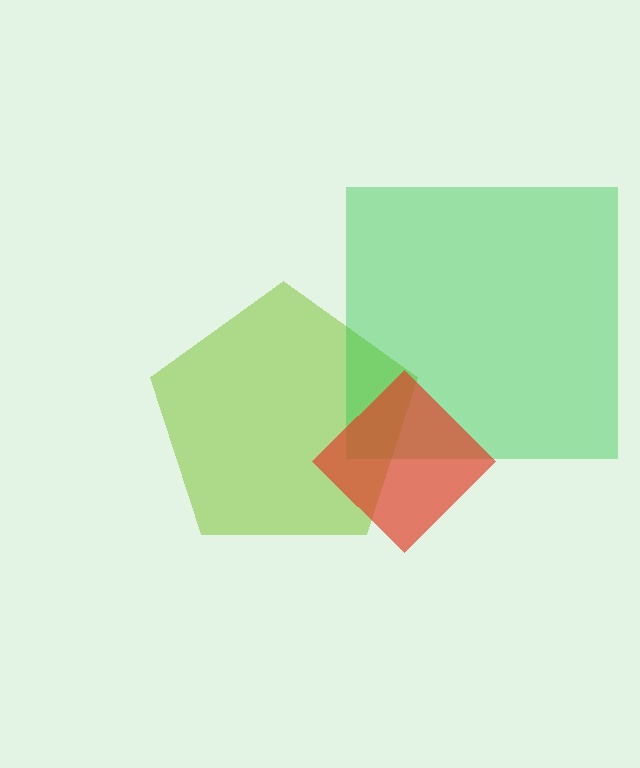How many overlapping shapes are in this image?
There are 3 overlapping shapes in the image.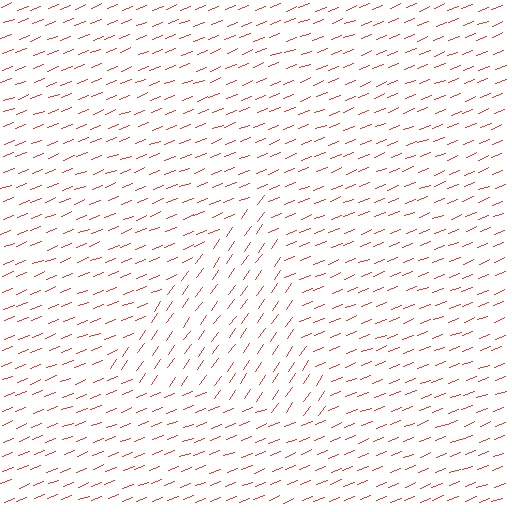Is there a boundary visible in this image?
Yes, there is a texture boundary formed by a change in line orientation.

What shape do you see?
I see a triangle.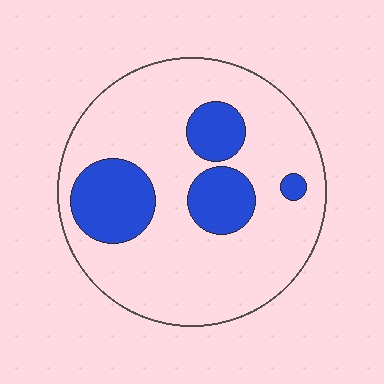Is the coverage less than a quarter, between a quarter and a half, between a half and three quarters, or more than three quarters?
Less than a quarter.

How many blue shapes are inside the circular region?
4.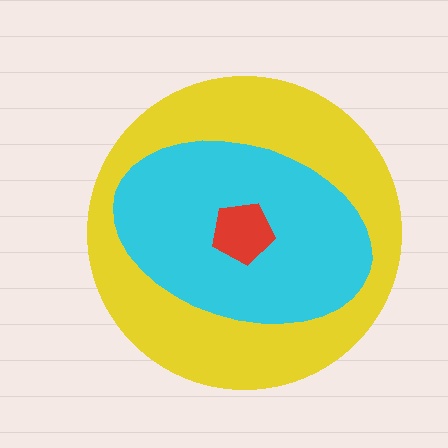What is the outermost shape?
The yellow circle.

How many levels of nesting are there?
3.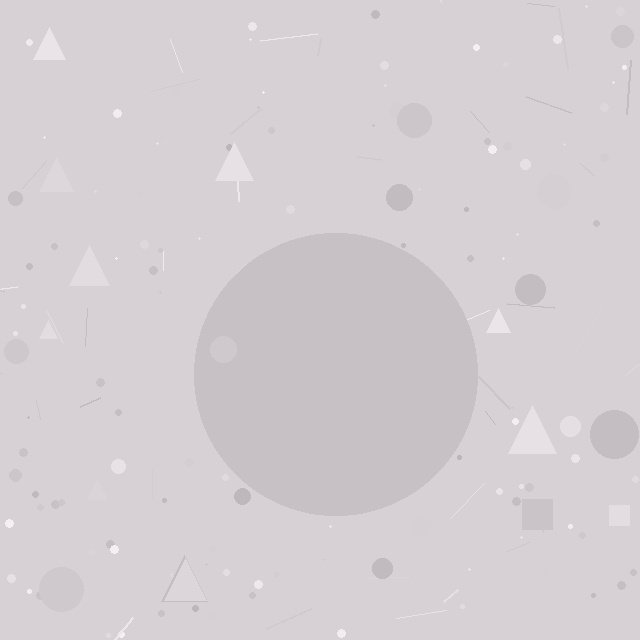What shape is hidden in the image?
A circle is hidden in the image.